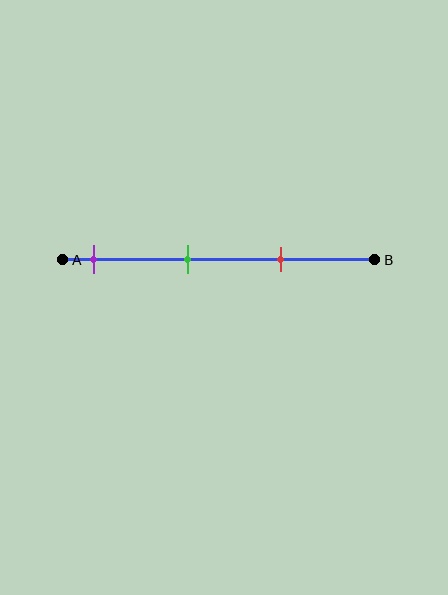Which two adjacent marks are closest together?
The green and red marks are the closest adjacent pair.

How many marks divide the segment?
There are 3 marks dividing the segment.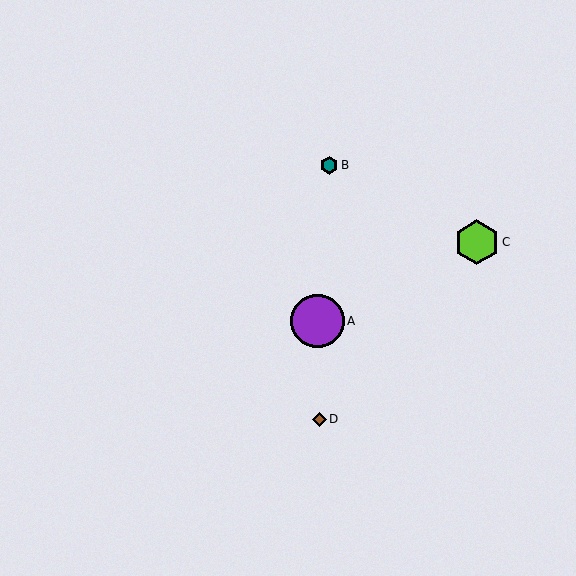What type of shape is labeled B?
Shape B is a teal hexagon.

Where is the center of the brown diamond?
The center of the brown diamond is at (319, 419).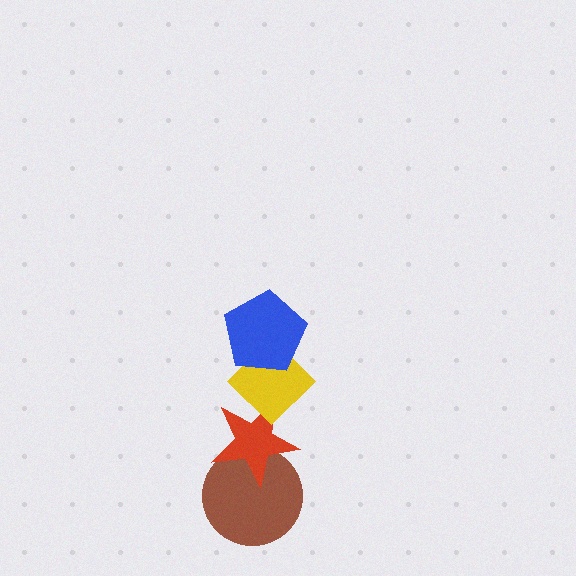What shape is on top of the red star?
The yellow diamond is on top of the red star.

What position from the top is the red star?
The red star is 3rd from the top.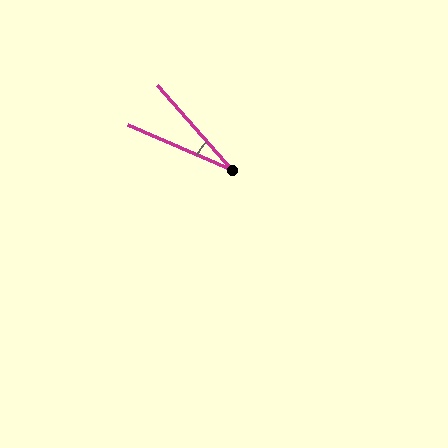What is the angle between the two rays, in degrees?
Approximately 25 degrees.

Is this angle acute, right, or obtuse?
It is acute.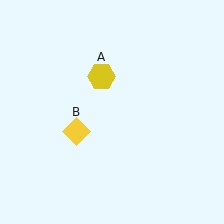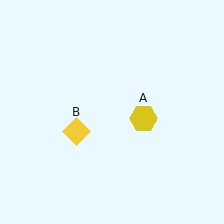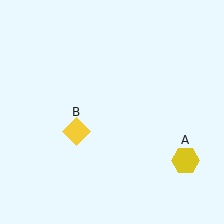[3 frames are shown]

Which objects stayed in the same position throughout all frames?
Yellow diamond (object B) remained stationary.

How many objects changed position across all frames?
1 object changed position: yellow hexagon (object A).